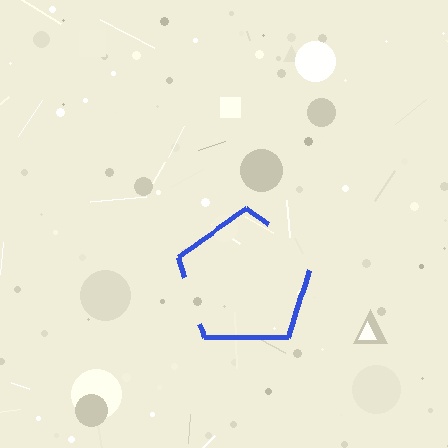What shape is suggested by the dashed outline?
The dashed outline suggests a pentagon.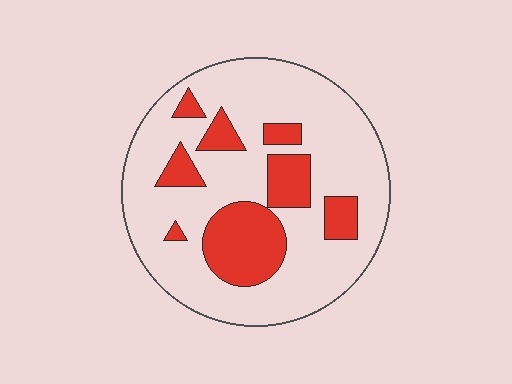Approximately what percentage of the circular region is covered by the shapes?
Approximately 25%.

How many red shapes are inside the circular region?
8.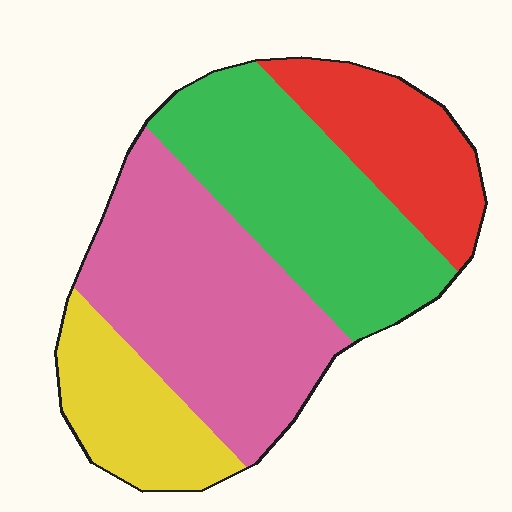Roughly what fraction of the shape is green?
Green covers roughly 30% of the shape.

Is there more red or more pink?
Pink.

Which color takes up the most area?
Pink, at roughly 35%.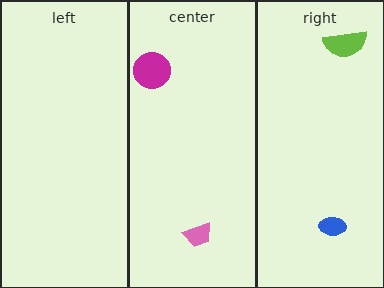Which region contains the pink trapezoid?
The center region.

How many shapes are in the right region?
2.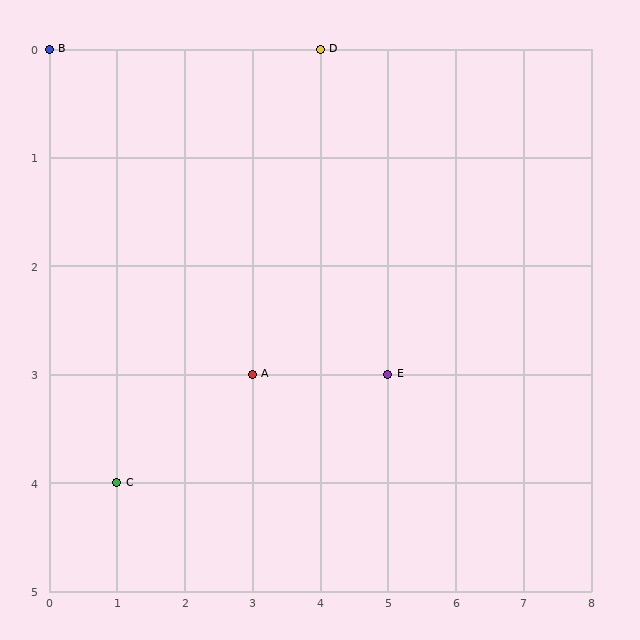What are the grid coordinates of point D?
Point D is at grid coordinates (4, 0).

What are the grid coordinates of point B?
Point B is at grid coordinates (0, 0).